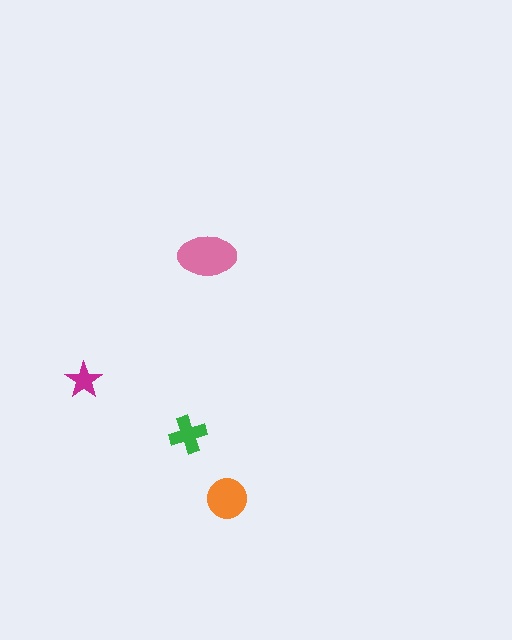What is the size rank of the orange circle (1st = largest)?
2nd.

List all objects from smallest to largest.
The magenta star, the green cross, the orange circle, the pink ellipse.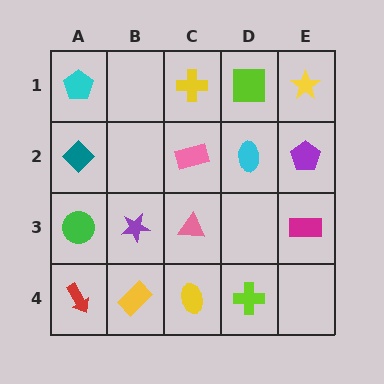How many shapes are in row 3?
4 shapes.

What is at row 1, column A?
A cyan pentagon.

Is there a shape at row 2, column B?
No, that cell is empty.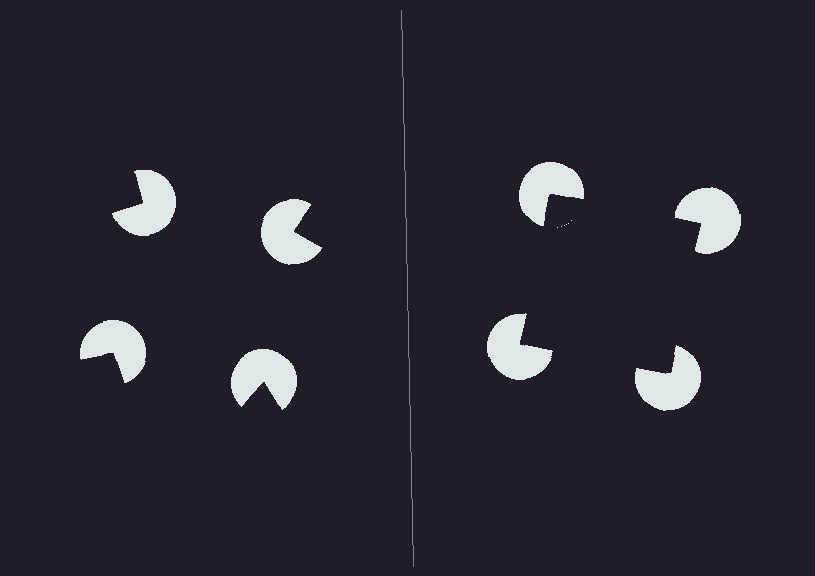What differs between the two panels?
The pac-man discs are positioned identically on both sides; only the wedge orientations differ. On the right they align to a square; on the left they are misaligned.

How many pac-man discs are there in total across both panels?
8 — 4 on each side.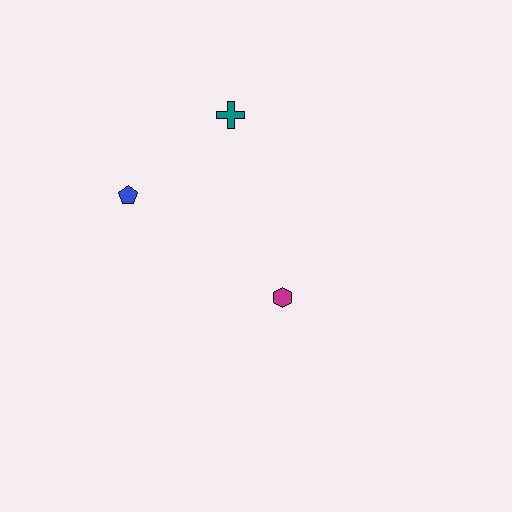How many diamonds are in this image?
There are no diamonds.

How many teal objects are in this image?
There is 1 teal object.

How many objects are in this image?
There are 3 objects.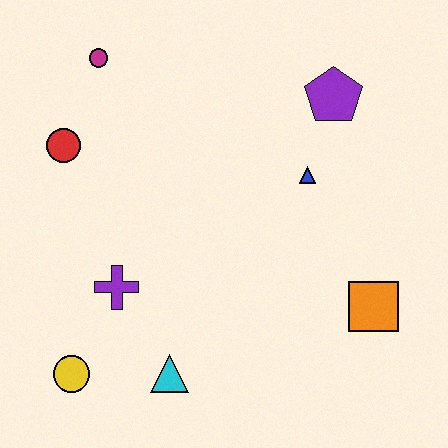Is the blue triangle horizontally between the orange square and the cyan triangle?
Yes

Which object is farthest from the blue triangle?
The yellow circle is farthest from the blue triangle.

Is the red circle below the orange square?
No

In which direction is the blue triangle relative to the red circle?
The blue triangle is to the right of the red circle.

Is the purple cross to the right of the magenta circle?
Yes